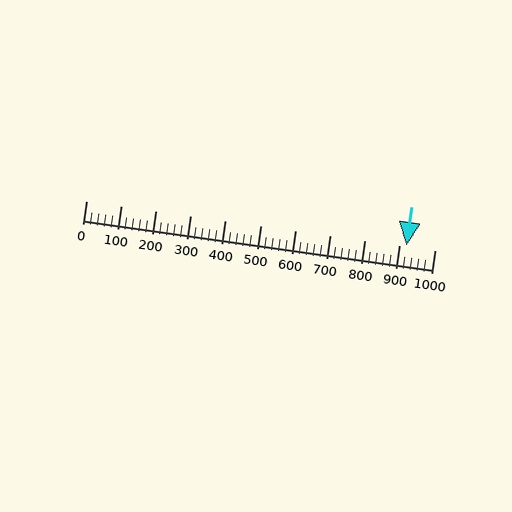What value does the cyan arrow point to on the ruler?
The cyan arrow points to approximately 920.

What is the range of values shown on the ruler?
The ruler shows values from 0 to 1000.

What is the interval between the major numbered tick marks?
The major tick marks are spaced 100 units apart.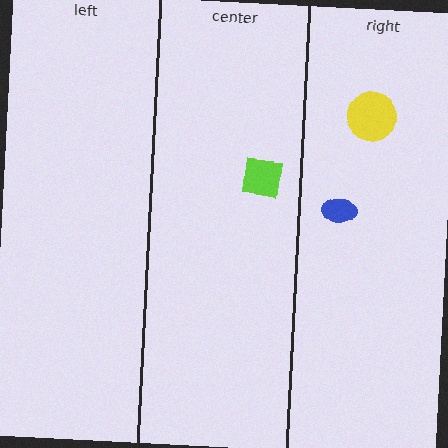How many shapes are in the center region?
1.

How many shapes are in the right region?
2.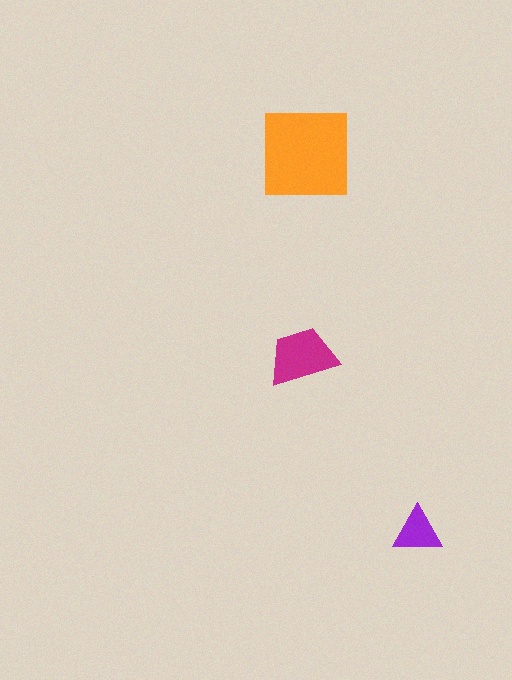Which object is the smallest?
The purple triangle.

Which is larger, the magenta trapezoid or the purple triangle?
The magenta trapezoid.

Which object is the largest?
The orange square.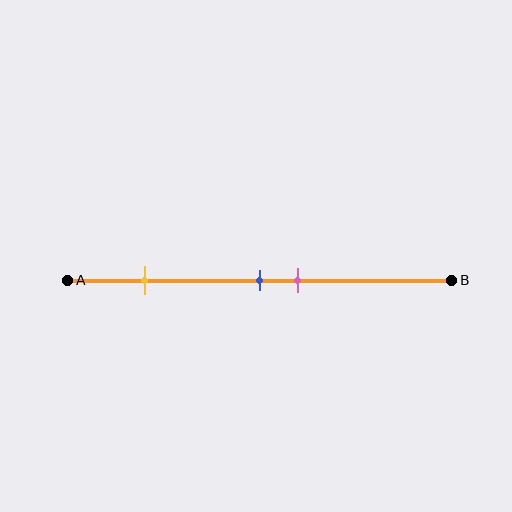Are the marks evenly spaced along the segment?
No, the marks are not evenly spaced.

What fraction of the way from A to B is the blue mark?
The blue mark is approximately 50% (0.5) of the way from A to B.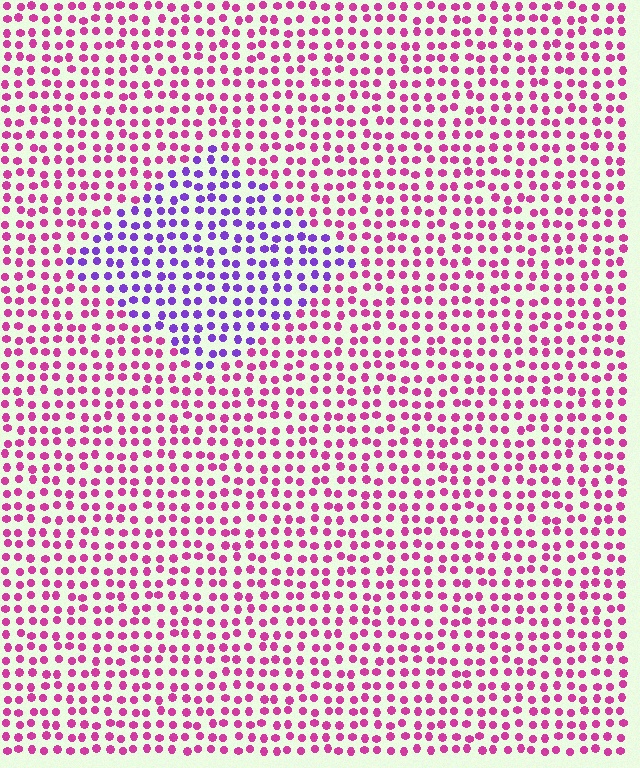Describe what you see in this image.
The image is filled with small magenta elements in a uniform arrangement. A diamond-shaped region is visible where the elements are tinted to a slightly different hue, forming a subtle color boundary.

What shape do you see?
I see a diamond.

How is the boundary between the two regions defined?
The boundary is defined purely by a slight shift in hue (about 52 degrees). Spacing, size, and orientation are identical on both sides.